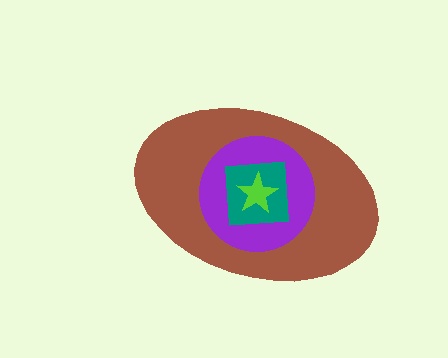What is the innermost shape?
The lime star.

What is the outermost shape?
The brown ellipse.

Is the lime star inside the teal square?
Yes.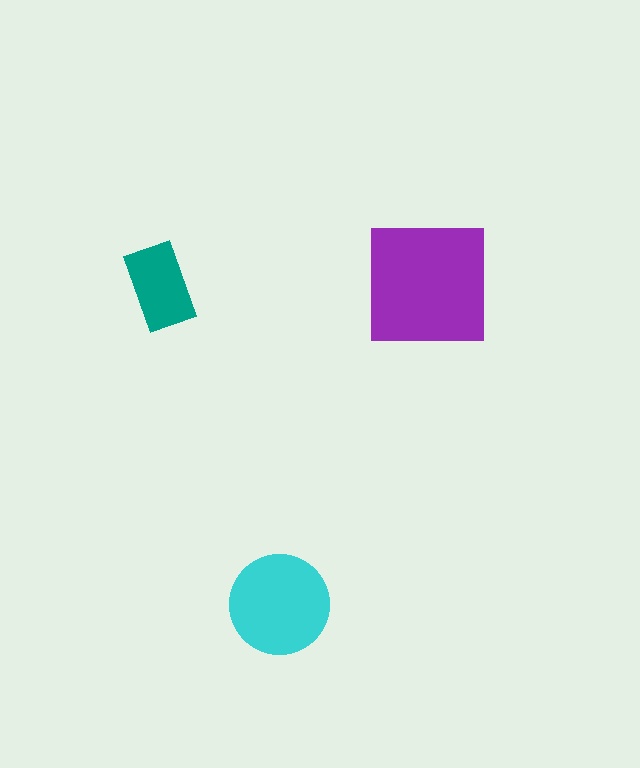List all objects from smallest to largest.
The teal rectangle, the cyan circle, the purple square.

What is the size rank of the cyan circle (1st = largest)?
2nd.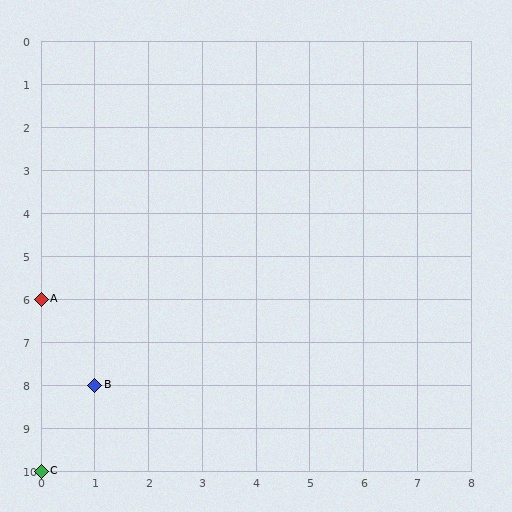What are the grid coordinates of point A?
Point A is at grid coordinates (0, 6).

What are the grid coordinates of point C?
Point C is at grid coordinates (0, 10).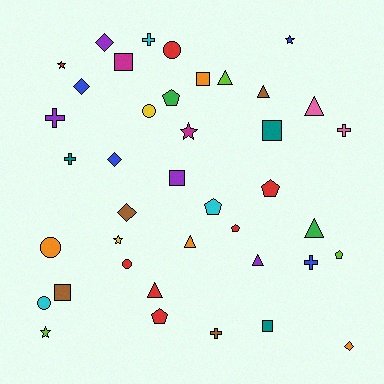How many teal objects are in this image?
There are 3 teal objects.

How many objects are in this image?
There are 40 objects.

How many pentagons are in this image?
There are 6 pentagons.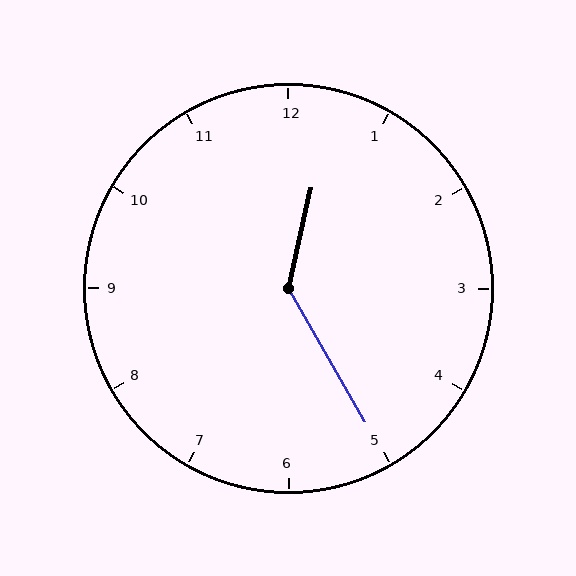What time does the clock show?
12:25.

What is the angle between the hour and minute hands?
Approximately 138 degrees.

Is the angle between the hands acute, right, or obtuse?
It is obtuse.